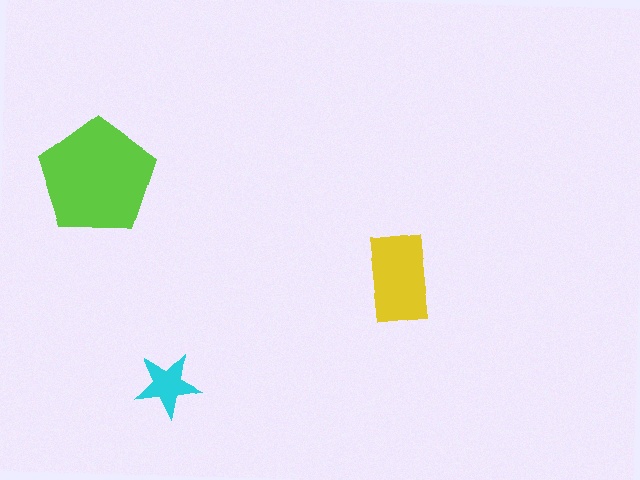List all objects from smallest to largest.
The cyan star, the yellow rectangle, the lime pentagon.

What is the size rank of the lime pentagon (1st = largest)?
1st.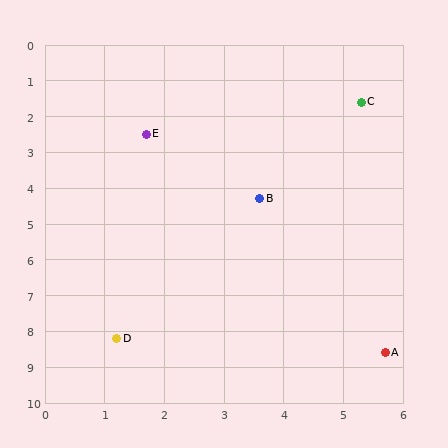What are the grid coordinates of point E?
Point E is at approximately (1.7, 2.5).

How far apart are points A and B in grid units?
Points A and B are about 4.8 grid units apart.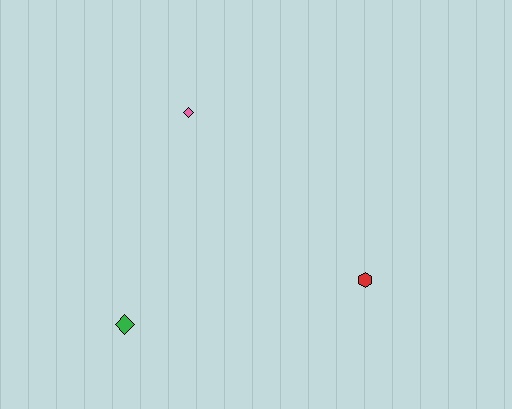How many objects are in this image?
There are 3 objects.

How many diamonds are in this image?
There are 2 diamonds.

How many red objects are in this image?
There is 1 red object.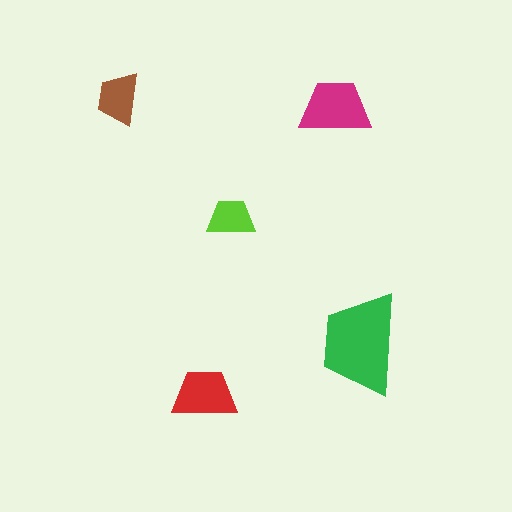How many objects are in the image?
There are 5 objects in the image.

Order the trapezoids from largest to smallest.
the green one, the magenta one, the red one, the brown one, the lime one.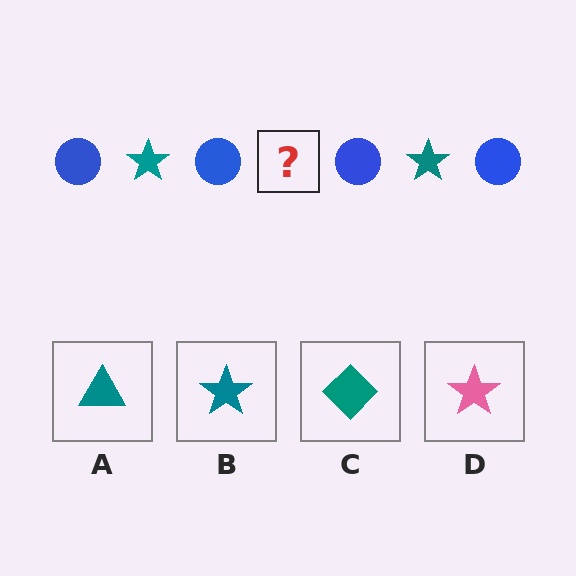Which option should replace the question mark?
Option B.